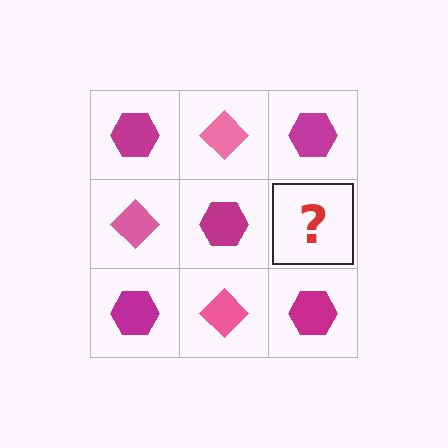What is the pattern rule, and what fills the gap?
The rule is that it alternates magenta hexagon and pink diamond in a checkerboard pattern. The gap should be filled with a pink diamond.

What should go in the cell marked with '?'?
The missing cell should contain a pink diamond.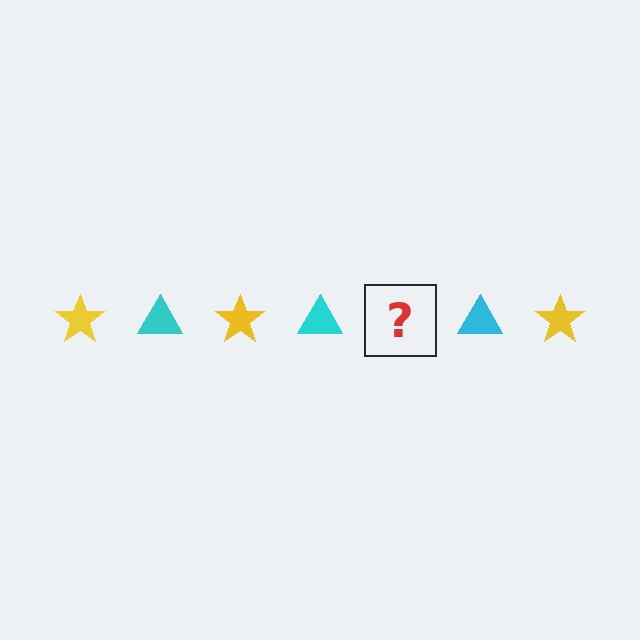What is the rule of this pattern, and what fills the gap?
The rule is that the pattern alternates between yellow star and cyan triangle. The gap should be filled with a yellow star.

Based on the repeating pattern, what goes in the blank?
The blank should be a yellow star.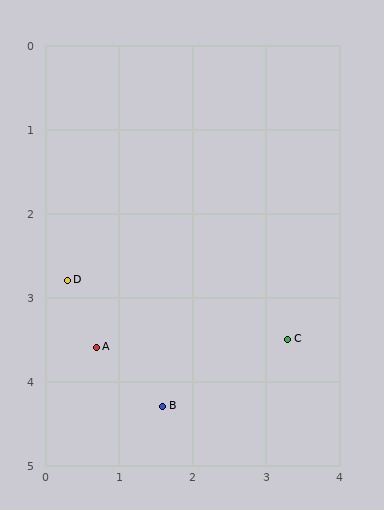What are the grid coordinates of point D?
Point D is at approximately (0.3, 2.8).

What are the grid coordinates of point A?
Point A is at approximately (0.7, 3.6).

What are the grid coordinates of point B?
Point B is at approximately (1.6, 4.3).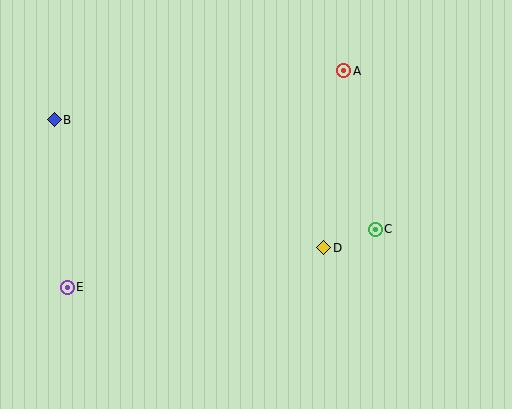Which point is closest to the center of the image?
Point D at (324, 248) is closest to the center.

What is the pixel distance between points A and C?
The distance between A and C is 162 pixels.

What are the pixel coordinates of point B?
Point B is at (54, 120).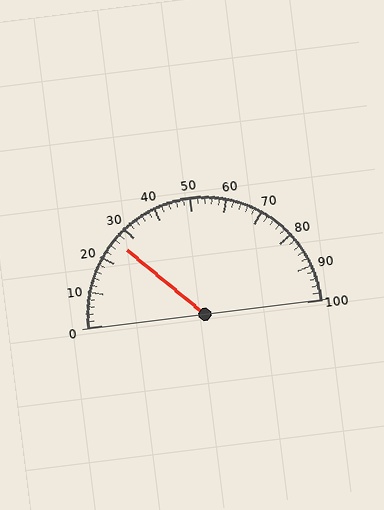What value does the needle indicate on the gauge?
The needle indicates approximately 26.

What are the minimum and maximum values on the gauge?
The gauge ranges from 0 to 100.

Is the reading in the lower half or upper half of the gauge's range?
The reading is in the lower half of the range (0 to 100).